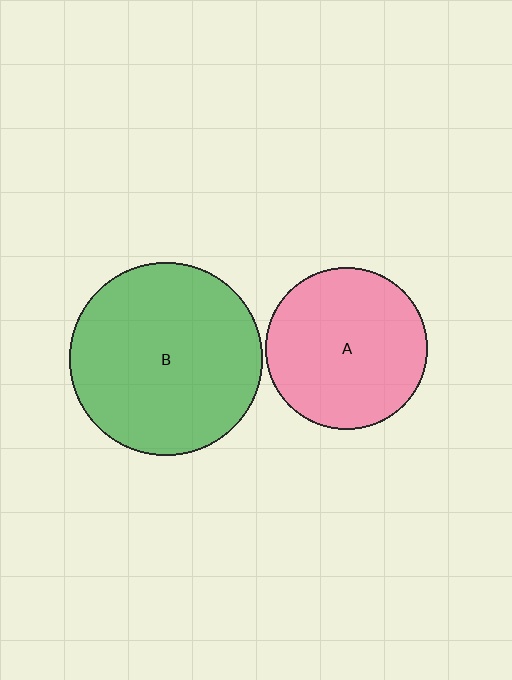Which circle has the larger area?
Circle B (green).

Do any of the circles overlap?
No, none of the circles overlap.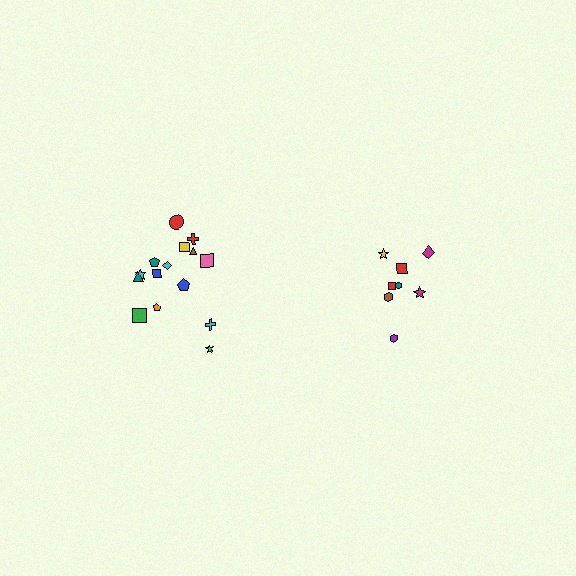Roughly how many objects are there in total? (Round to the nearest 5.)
Roughly 25 objects in total.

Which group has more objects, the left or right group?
The left group.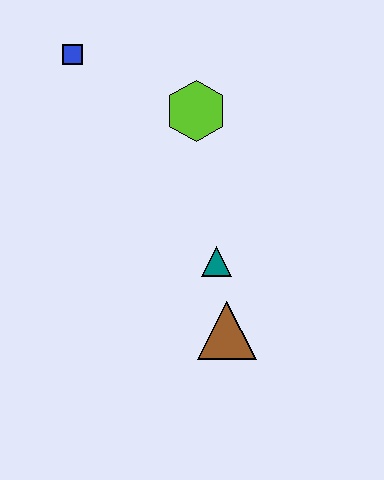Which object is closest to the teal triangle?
The brown triangle is closest to the teal triangle.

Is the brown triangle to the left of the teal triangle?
No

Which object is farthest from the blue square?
The brown triangle is farthest from the blue square.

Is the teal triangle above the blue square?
No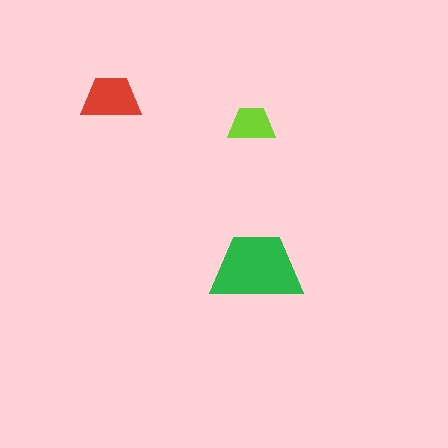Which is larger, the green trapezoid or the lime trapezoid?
The green one.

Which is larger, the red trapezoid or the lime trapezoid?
The red one.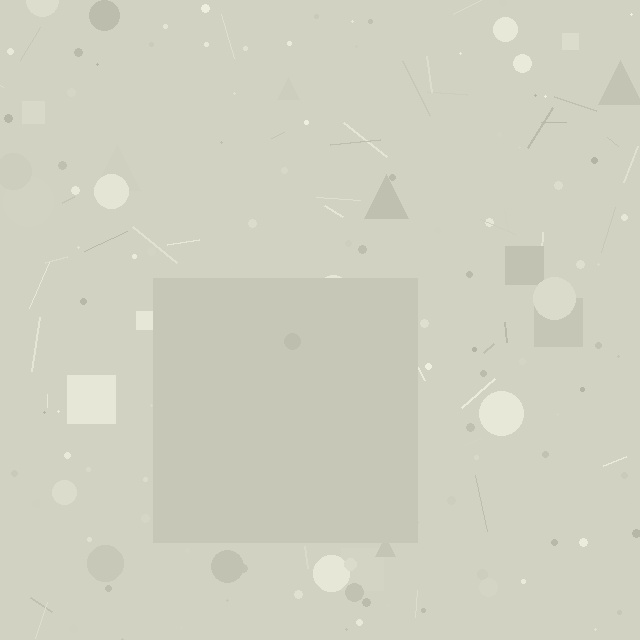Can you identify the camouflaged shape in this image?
The camouflaged shape is a square.